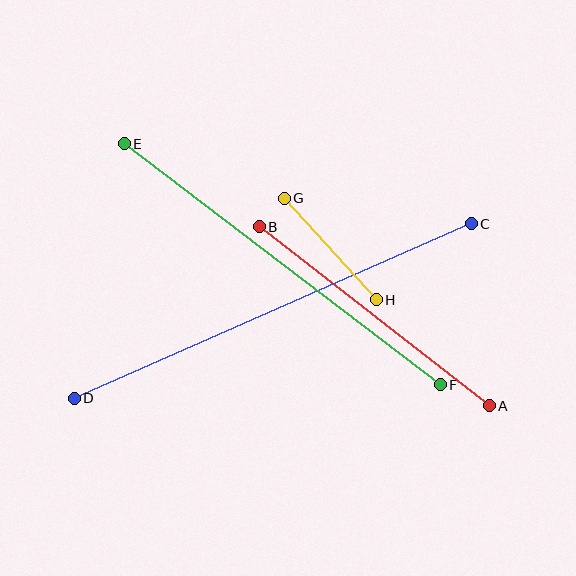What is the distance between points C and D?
The distance is approximately 434 pixels.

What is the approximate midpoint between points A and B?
The midpoint is at approximately (374, 316) pixels.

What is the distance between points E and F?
The distance is approximately 397 pixels.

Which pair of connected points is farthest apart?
Points C and D are farthest apart.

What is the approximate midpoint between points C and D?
The midpoint is at approximately (273, 311) pixels.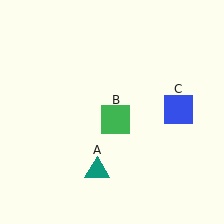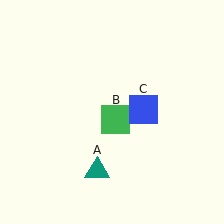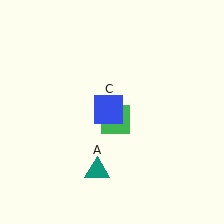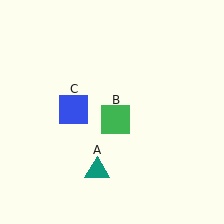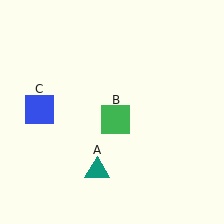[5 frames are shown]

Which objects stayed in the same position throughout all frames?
Teal triangle (object A) and green square (object B) remained stationary.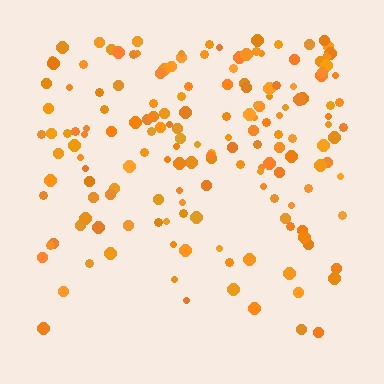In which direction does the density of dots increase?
From bottom to top, with the top side densest.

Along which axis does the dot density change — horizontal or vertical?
Vertical.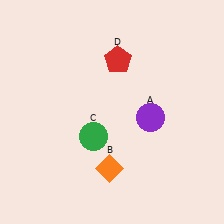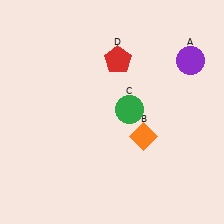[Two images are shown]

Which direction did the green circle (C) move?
The green circle (C) moved right.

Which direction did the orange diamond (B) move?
The orange diamond (B) moved right.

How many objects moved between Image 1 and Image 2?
3 objects moved between the two images.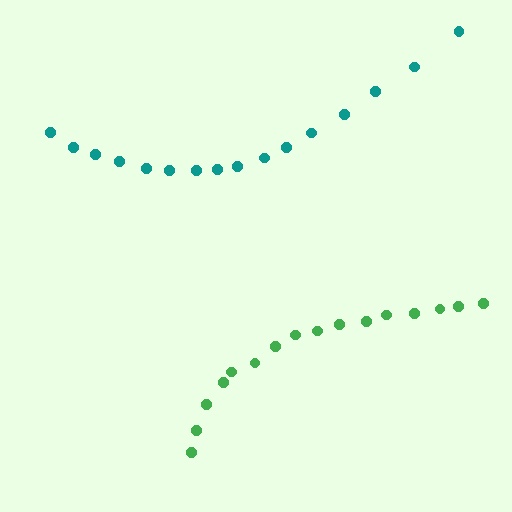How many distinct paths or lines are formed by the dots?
There are 2 distinct paths.